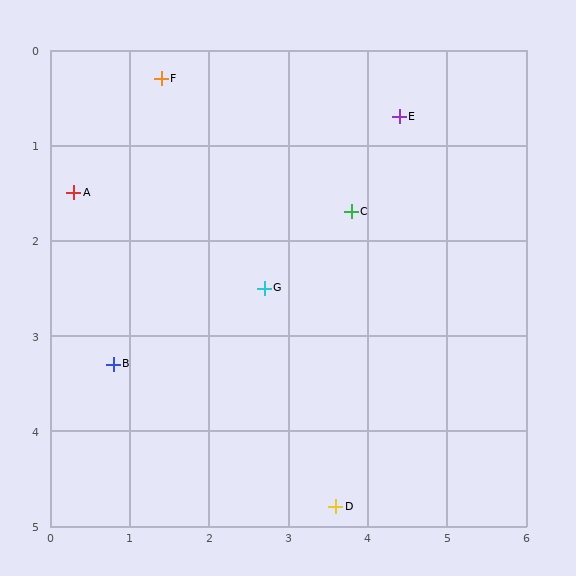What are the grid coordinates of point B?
Point B is at approximately (0.8, 3.3).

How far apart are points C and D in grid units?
Points C and D are about 3.1 grid units apart.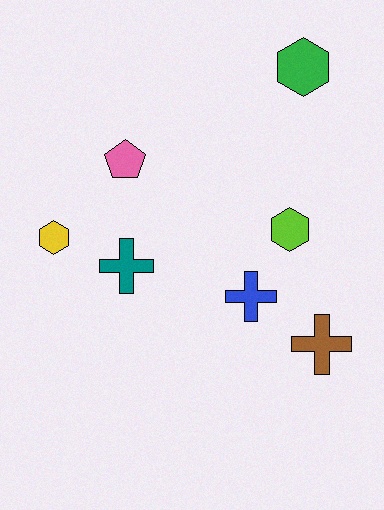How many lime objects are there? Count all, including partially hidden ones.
There is 1 lime object.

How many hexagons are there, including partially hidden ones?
There are 3 hexagons.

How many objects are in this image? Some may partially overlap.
There are 7 objects.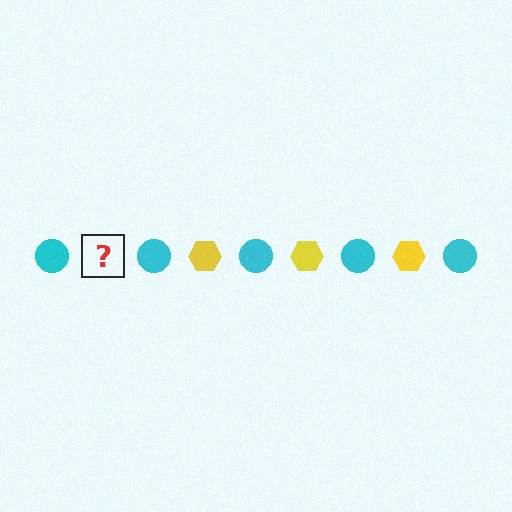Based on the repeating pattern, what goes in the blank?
The blank should be a yellow hexagon.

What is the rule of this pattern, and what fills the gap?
The rule is that the pattern alternates between cyan circle and yellow hexagon. The gap should be filled with a yellow hexagon.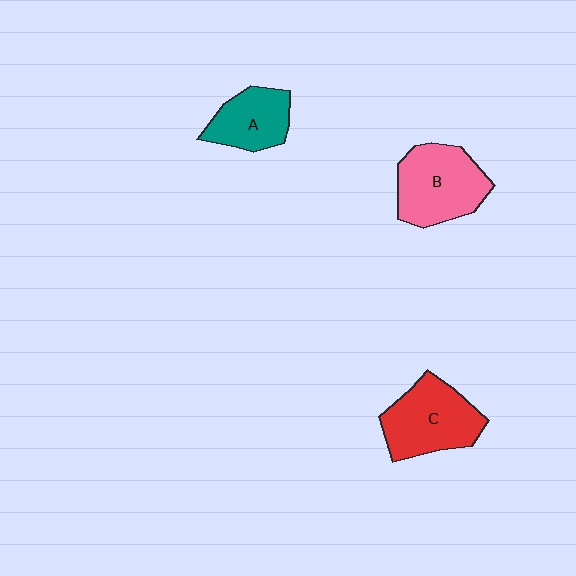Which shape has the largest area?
Shape B (pink).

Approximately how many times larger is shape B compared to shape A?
Approximately 1.4 times.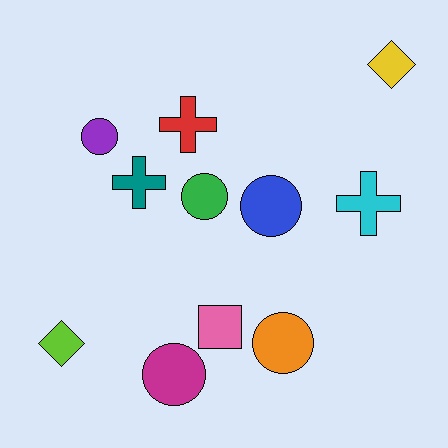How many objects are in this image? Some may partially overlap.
There are 11 objects.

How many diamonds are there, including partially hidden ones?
There are 2 diamonds.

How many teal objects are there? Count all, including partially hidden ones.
There is 1 teal object.